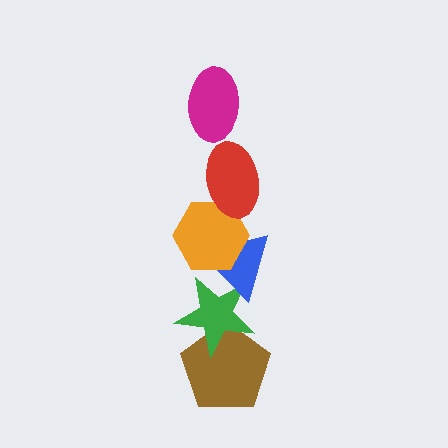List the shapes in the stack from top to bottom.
From top to bottom: the magenta ellipse, the red ellipse, the orange hexagon, the blue triangle, the green star, the brown pentagon.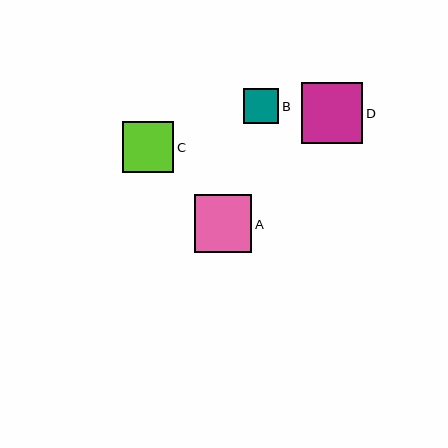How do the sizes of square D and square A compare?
Square D and square A are approximately the same size.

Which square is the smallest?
Square B is the smallest with a size of approximately 35 pixels.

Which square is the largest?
Square D is the largest with a size of approximately 61 pixels.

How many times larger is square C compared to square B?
Square C is approximately 1.5 times the size of square B.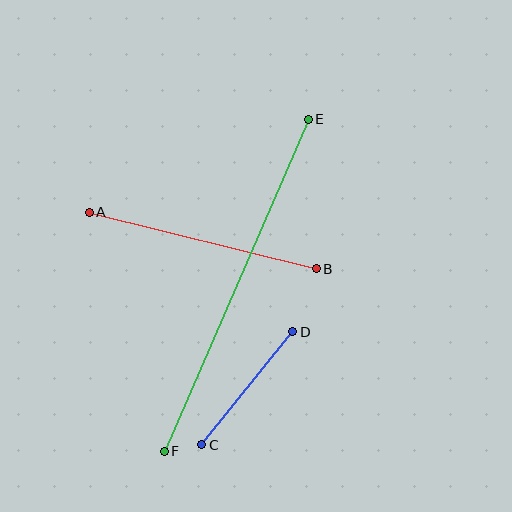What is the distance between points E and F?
The distance is approximately 362 pixels.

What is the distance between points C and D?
The distance is approximately 145 pixels.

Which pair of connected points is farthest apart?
Points E and F are farthest apart.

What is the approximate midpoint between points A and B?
The midpoint is at approximately (203, 240) pixels.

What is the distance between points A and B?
The distance is approximately 234 pixels.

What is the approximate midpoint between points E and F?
The midpoint is at approximately (236, 285) pixels.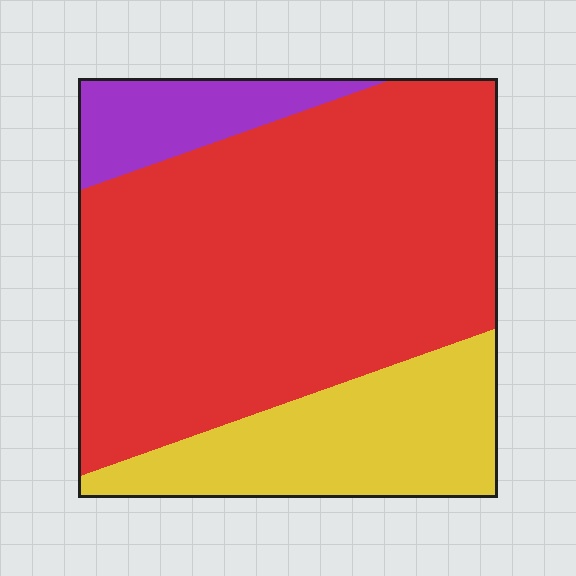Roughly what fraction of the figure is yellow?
Yellow covers 23% of the figure.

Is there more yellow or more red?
Red.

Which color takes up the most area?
Red, at roughly 65%.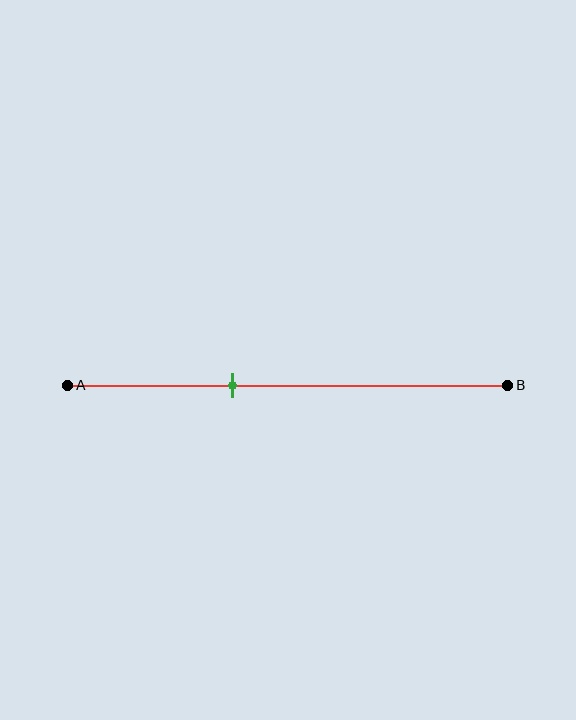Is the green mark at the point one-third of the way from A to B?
No, the mark is at about 40% from A, not at the 33% one-third point.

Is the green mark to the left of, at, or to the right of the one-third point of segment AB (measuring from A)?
The green mark is to the right of the one-third point of segment AB.